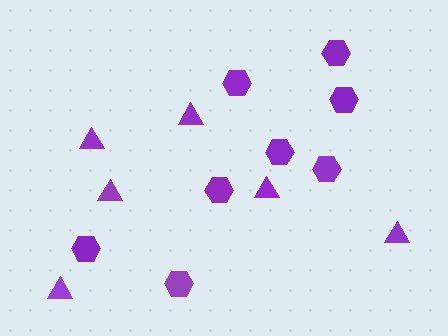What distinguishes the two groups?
There are 2 groups: one group of hexagons (8) and one group of triangles (6).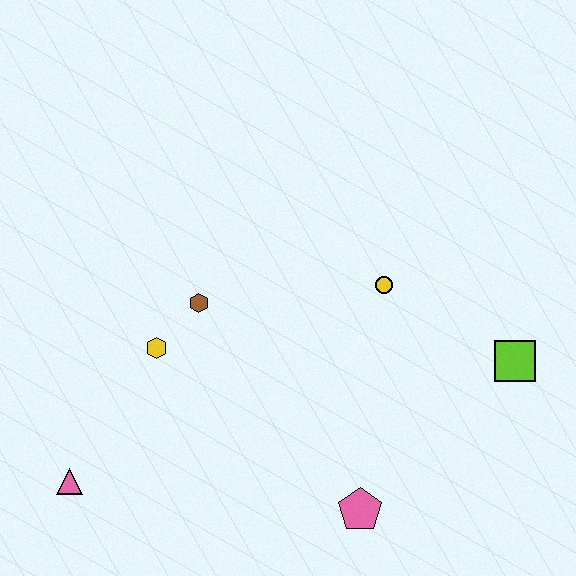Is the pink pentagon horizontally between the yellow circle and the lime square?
No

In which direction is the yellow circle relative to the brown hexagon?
The yellow circle is to the right of the brown hexagon.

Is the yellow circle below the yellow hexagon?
No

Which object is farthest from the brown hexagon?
The lime square is farthest from the brown hexagon.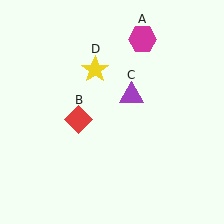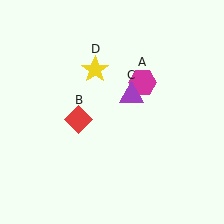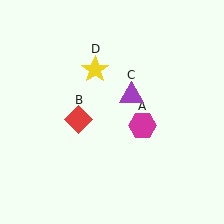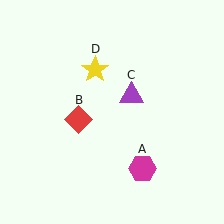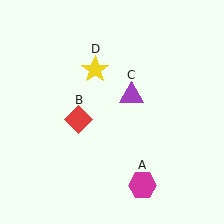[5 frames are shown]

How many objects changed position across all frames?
1 object changed position: magenta hexagon (object A).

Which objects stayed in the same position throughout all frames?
Red diamond (object B) and purple triangle (object C) and yellow star (object D) remained stationary.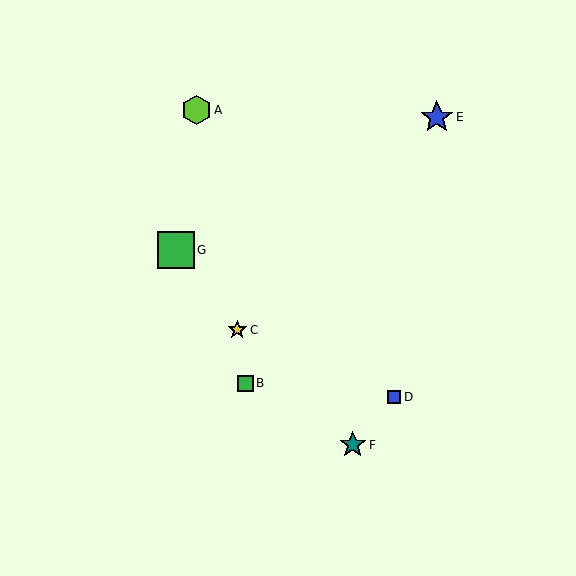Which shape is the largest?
The green square (labeled G) is the largest.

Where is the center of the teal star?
The center of the teal star is at (353, 445).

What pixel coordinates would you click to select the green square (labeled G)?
Click at (176, 250) to select the green square G.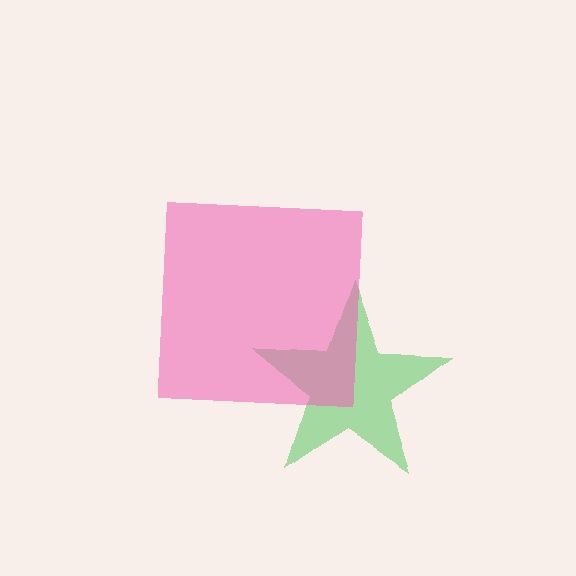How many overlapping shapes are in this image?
There are 2 overlapping shapes in the image.